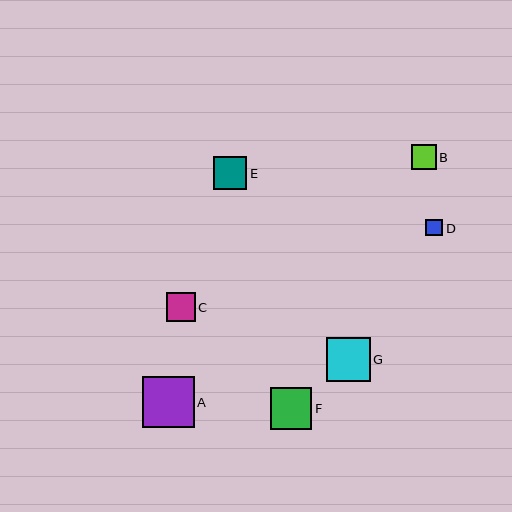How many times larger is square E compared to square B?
Square E is approximately 1.3 times the size of square B.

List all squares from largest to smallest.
From largest to smallest: A, G, F, E, C, B, D.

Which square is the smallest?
Square D is the smallest with a size of approximately 17 pixels.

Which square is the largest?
Square A is the largest with a size of approximately 51 pixels.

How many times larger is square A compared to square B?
Square A is approximately 2.1 times the size of square B.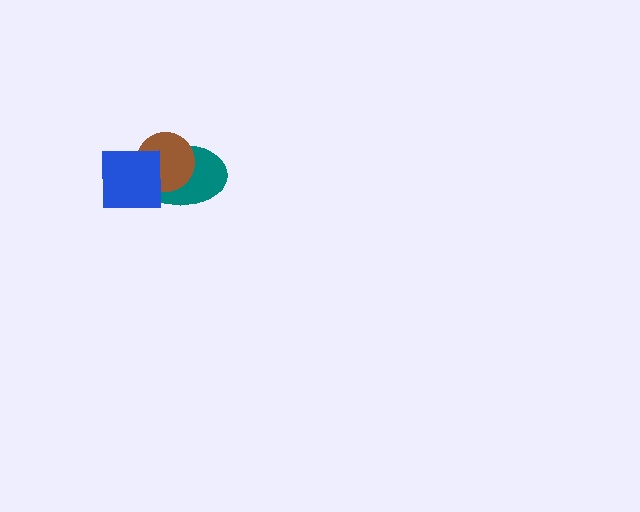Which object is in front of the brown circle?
The blue square is in front of the brown circle.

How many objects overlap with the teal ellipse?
2 objects overlap with the teal ellipse.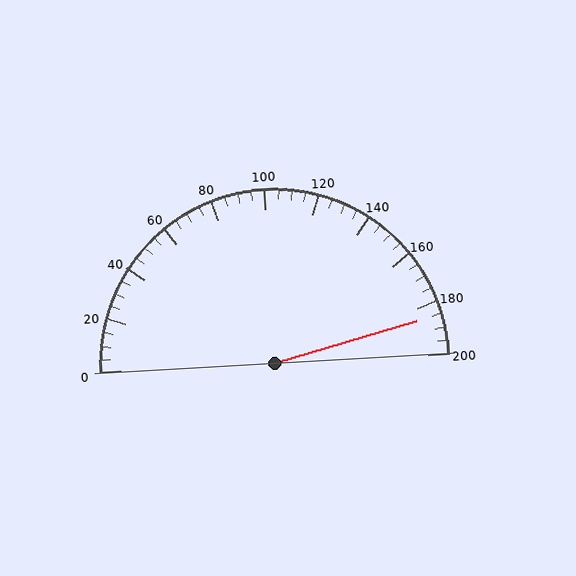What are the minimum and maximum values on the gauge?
The gauge ranges from 0 to 200.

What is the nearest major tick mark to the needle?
The nearest major tick mark is 180.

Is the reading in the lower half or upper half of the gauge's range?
The reading is in the upper half of the range (0 to 200).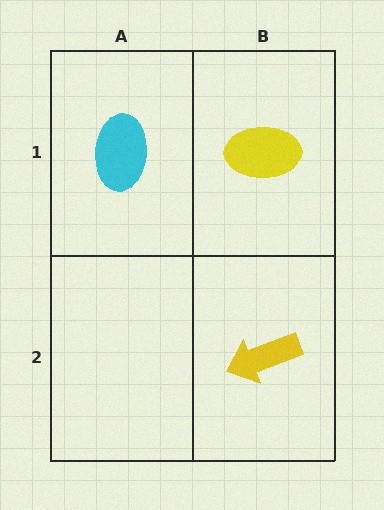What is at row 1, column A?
A cyan ellipse.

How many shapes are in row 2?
1 shape.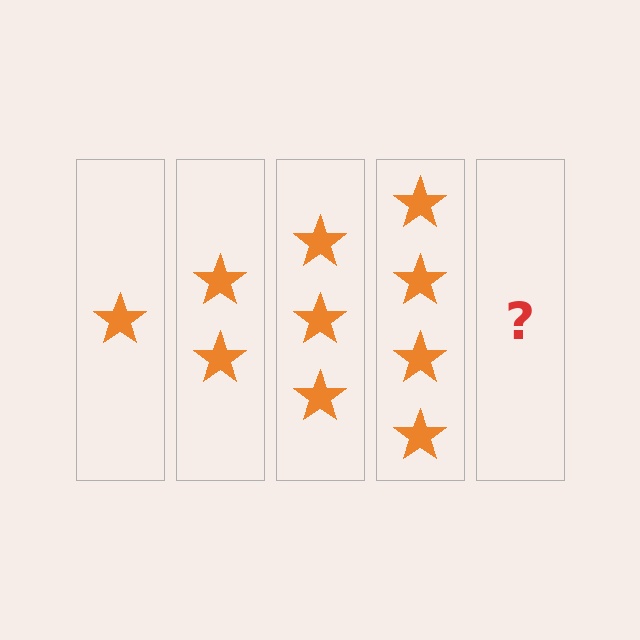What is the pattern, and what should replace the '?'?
The pattern is that each step adds one more star. The '?' should be 5 stars.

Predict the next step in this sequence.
The next step is 5 stars.